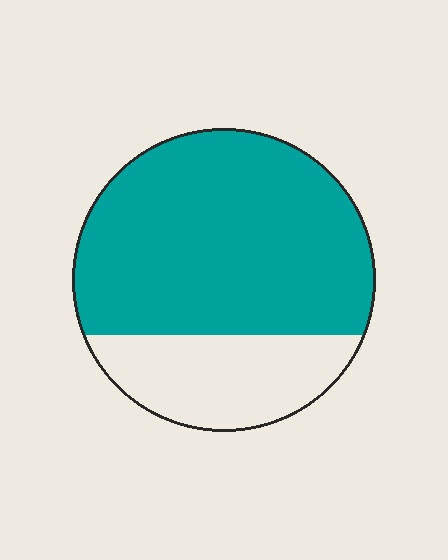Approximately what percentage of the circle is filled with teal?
Approximately 75%.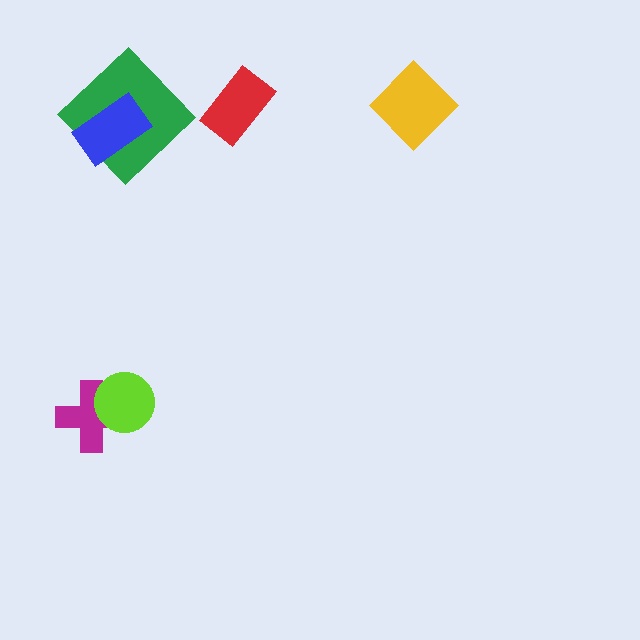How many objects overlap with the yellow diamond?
0 objects overlap with the yellow diamond.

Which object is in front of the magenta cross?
The lime circle is in front of the magenta cross.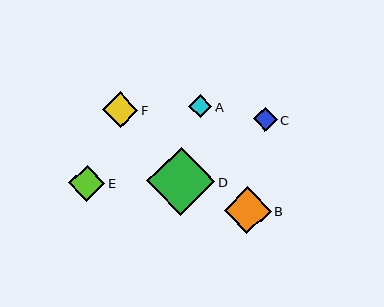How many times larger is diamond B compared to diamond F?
Diamond B is approximately 1.3 times the size of diamond F.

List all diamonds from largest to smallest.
From largest to smallest: D, B, E, F, C, A.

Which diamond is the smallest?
Diamond A is the smallest with a size of approximately 23 pixels.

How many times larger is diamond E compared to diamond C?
Diamond E is approximately 1.5 times the size of diamond C.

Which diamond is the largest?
Diamond D is the largest with a size of approximately 68 pixels.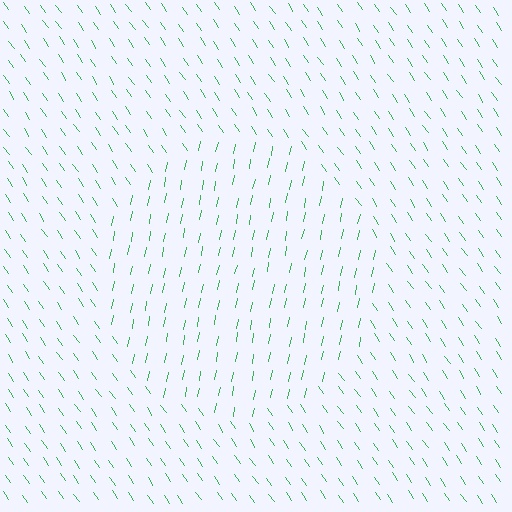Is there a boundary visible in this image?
Yes, there is a texture boundary formed by a change in line orientation.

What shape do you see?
I see a circle.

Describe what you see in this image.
The image is filled with small green line segments. A circle region in the image has lines oriented differently from the surrounding lines, creating a visible texture boundary.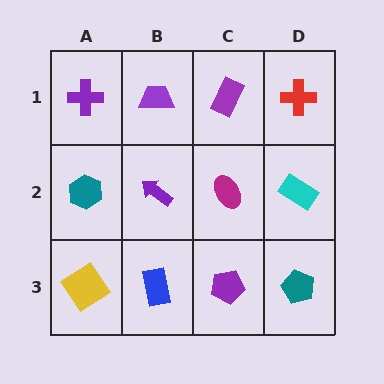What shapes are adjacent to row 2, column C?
A purple rectangle (row 1, column C), a purple pentagon (row 3, column C), a purple arrow (row 2, column B), a cyan rectangle (row 2, column D).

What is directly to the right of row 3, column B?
A purple pentagon.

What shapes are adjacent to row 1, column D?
A cyan rectangle (row 2, column D), a purple rectangle (row 1, column C).